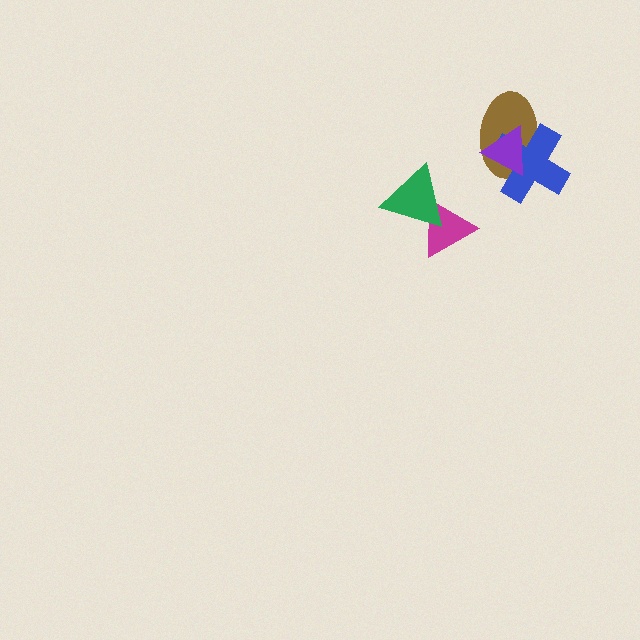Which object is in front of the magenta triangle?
The green triangle is in front of the magenta triangle.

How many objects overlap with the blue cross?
2 objects overlap with the blue cross.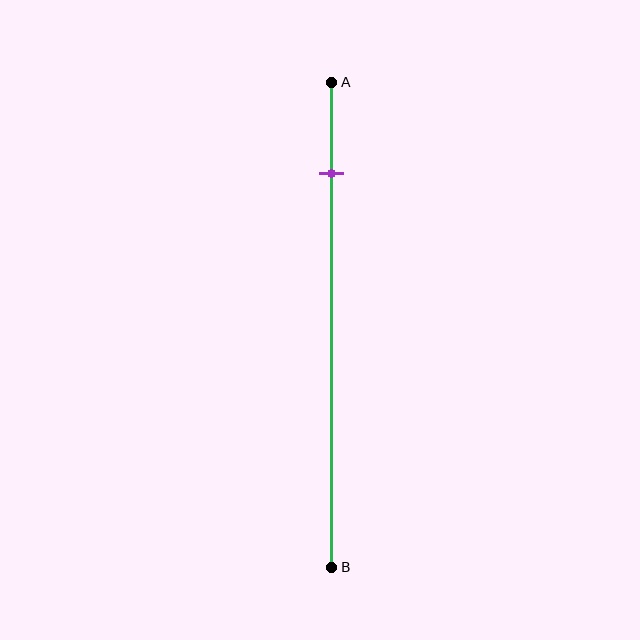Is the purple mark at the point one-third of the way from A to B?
No, the mark is at about 20% from A, not at the 33% one-third point.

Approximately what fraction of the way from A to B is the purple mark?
The purple mark is approximately 20% of the way from A to B.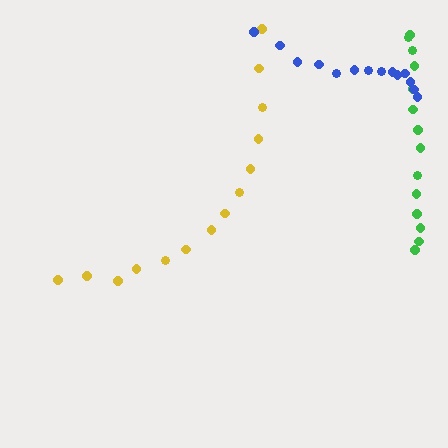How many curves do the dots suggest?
There are 3 distinct paths.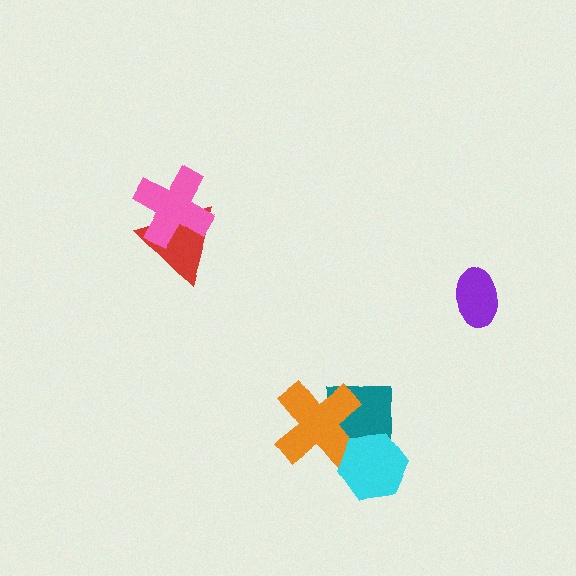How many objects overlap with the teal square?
2 objects overlap with the teal square.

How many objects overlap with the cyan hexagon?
2 objects overlap with the cyan hexagon.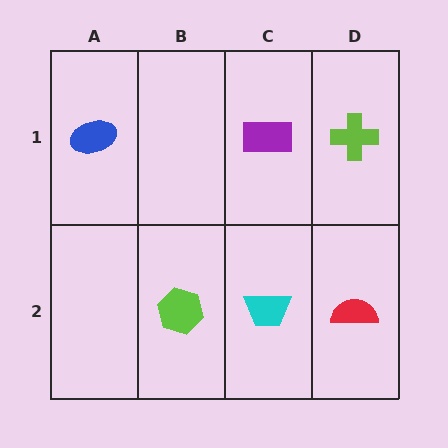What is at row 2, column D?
A red semicircle.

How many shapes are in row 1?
3 shapes.